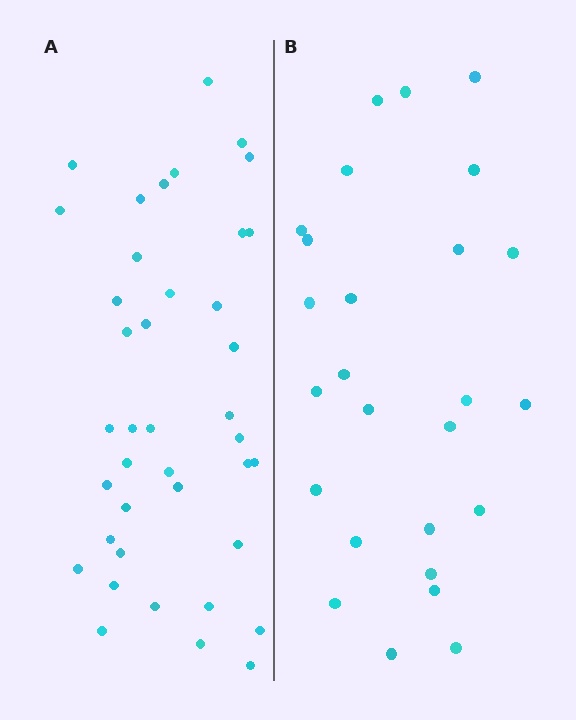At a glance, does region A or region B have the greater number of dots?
Region A (the left region) has more dots.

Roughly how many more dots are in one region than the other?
Region A has approximately 15 more dots than region B.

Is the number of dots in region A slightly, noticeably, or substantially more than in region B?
Region A has substantially more. The ratio is roughly 1.5 to 1.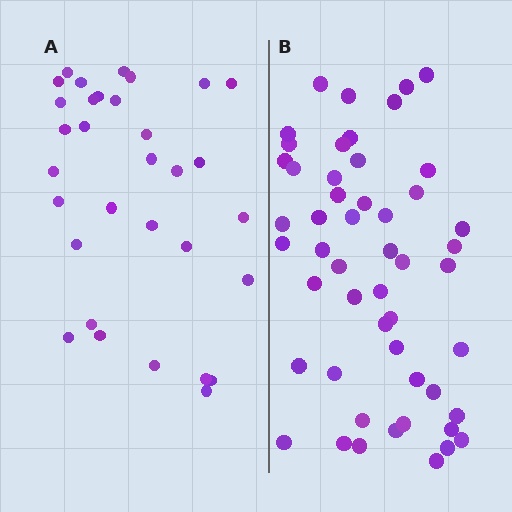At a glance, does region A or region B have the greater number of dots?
Region B (the right region) has more dots.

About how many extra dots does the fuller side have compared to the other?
Region B has approximately 20 more dots than region A.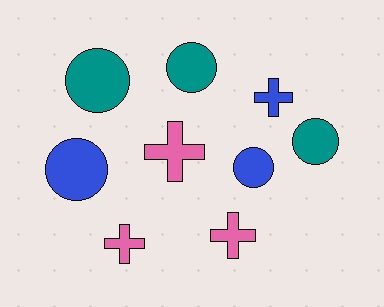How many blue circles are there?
There are 2 blue circles.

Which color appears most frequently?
Pink, with 3 objects.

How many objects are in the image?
There are 9 objects.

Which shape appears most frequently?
Circle, with 5 objects.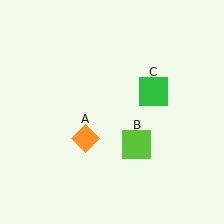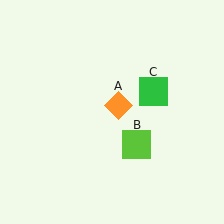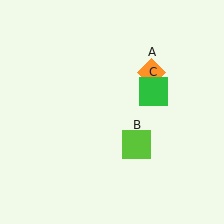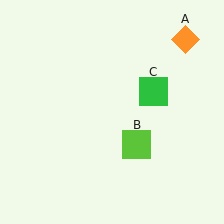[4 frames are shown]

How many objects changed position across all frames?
1 object changed position: orange diamond (object A).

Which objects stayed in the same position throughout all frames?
Lime square (object B) and green square (object C) remained stationary.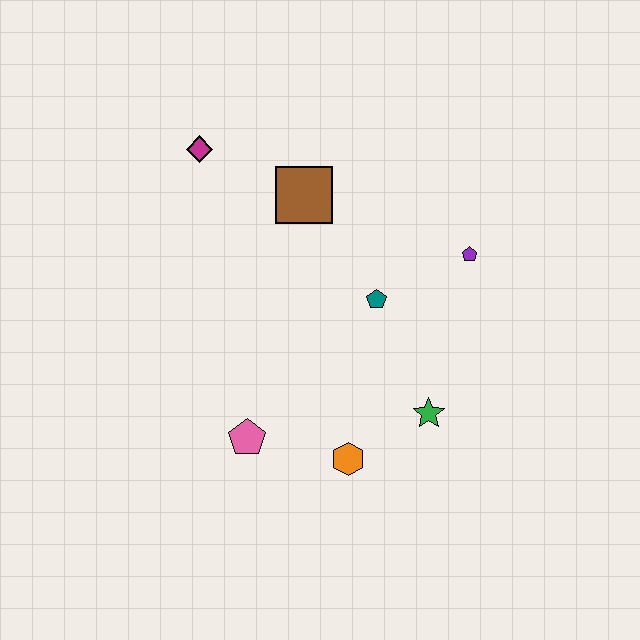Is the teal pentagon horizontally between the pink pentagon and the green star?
Yes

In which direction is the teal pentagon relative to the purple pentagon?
The teal pentagon is to the left of the purple pentagon.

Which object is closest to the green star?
The orange hexagon is closest to the green star.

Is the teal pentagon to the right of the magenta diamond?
Yes